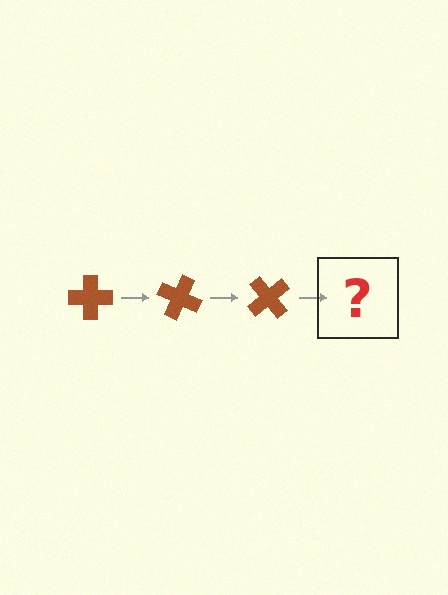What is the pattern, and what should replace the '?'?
The pattern is that the cross rotates 25 degrees each step. The '?' should be a brown cross rotated 75 degrees.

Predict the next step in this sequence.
The next step is a brown cross rotated 75 degrees.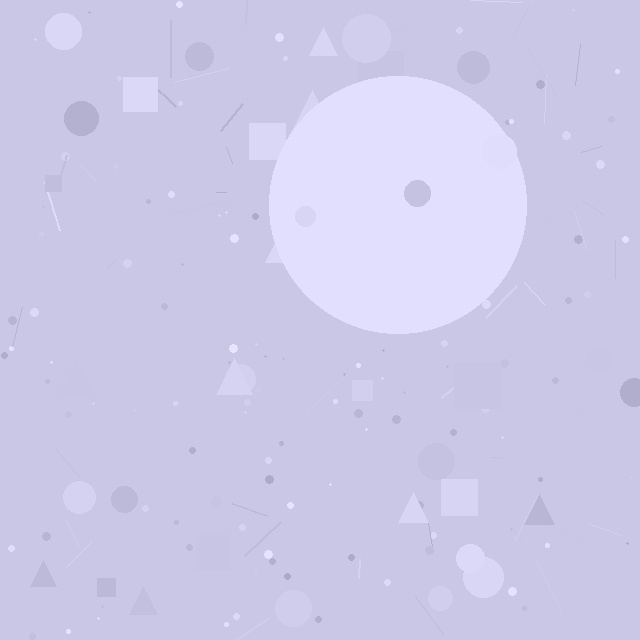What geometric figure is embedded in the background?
A circle is embedded in the background.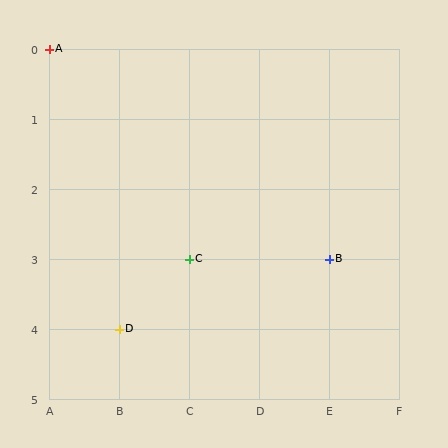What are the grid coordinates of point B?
Point B is at grid coordinates (E, 3).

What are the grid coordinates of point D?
Point D is at grid coordinates (B, 4).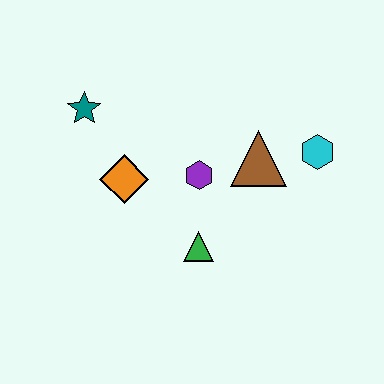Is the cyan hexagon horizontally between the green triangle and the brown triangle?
No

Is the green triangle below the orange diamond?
Yes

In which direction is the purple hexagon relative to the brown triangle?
The purple hexagon is to the left of the brown triangle.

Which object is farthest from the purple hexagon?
The teal star is farthest from the purple hexagon.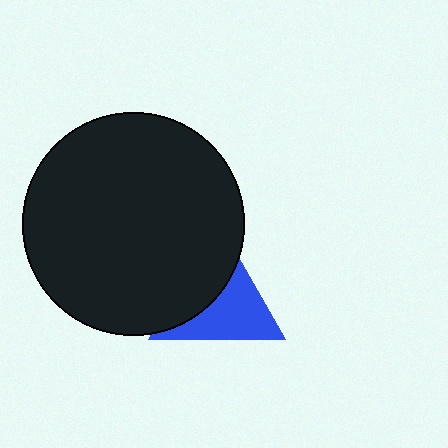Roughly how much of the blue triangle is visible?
About half of it is visible (roughly 53%).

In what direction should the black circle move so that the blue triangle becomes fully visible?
The black circle should move left. That is the shortest direction to clear the overlap and leave the blue triangle fully visible.